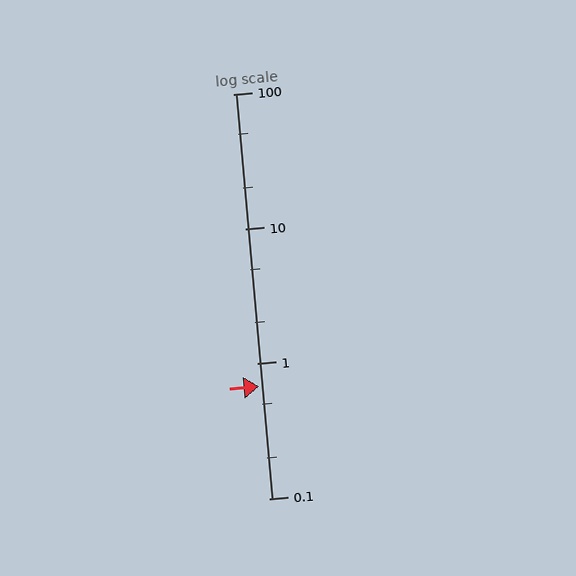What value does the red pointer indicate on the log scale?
The pointer indicates approximately 0.68.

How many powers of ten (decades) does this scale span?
The scale spans 3 decades, from 0.1 to 100.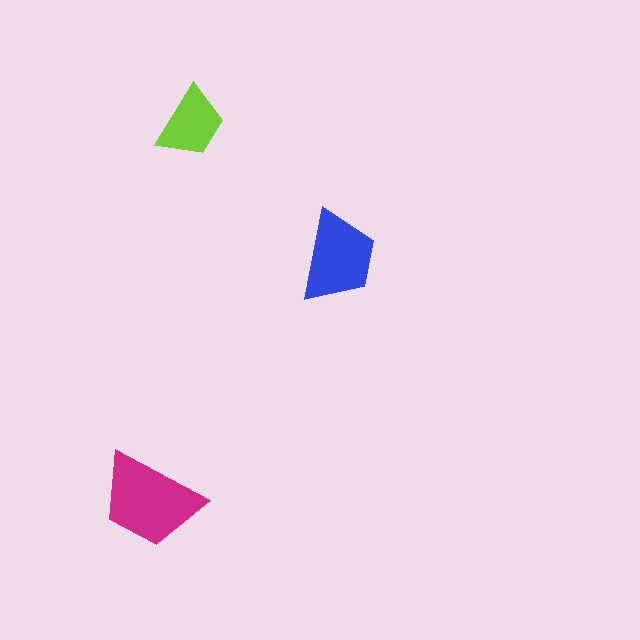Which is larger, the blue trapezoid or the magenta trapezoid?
The magenta one.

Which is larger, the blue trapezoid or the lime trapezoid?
The blue one.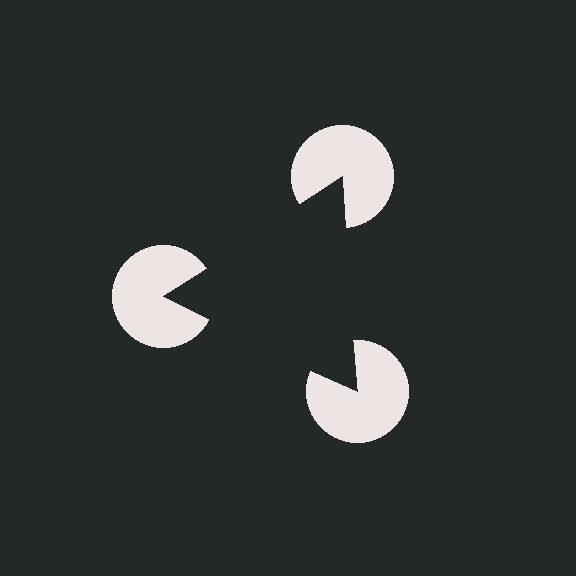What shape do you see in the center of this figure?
An illusory triangle — its edges are inferred from the aligned wedge cuts in the pac-man discs, not physically drawn.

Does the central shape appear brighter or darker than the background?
It typically appears slightly darker than the background, even though no actual brightness change is drawn.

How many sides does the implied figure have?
3 sides.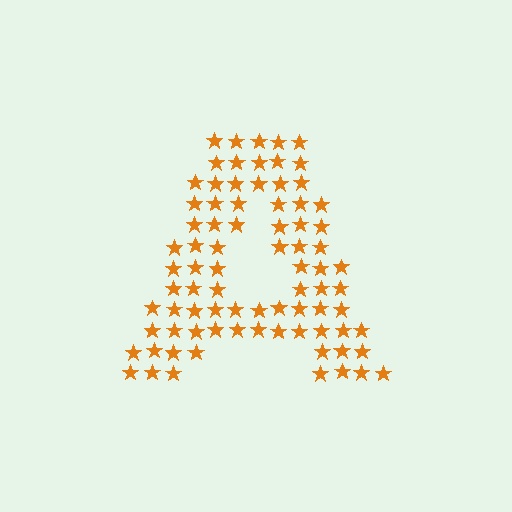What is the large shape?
The large shape is the letter A.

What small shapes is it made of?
It is made of small stars.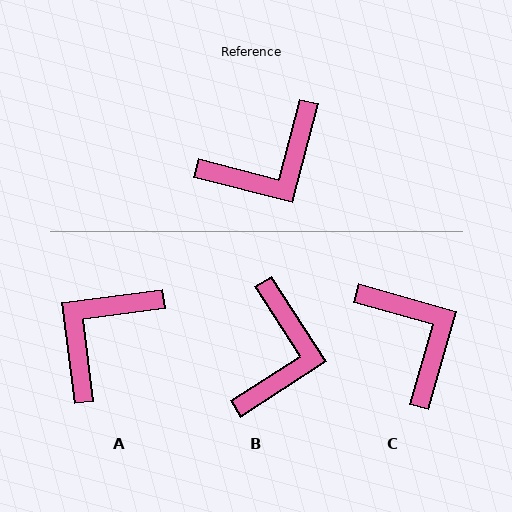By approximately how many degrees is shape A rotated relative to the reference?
Approximately 158 degrees clockwise.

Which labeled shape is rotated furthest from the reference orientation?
A, about 158 degrees away.